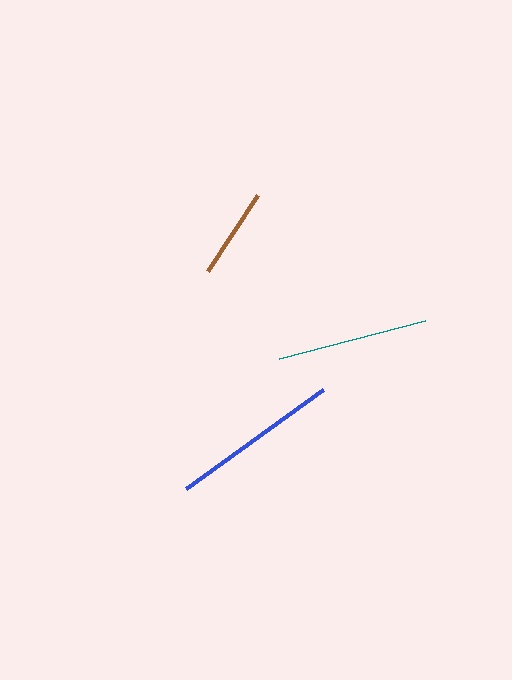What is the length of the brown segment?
The brown segment is approximately 91 pixels long.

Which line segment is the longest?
The blue line is the longest at approximately 169 pixels.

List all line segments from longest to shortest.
From longest to shortest: blue, teal, brown.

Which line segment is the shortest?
The brown line is the shortest at approximately 91 pixels.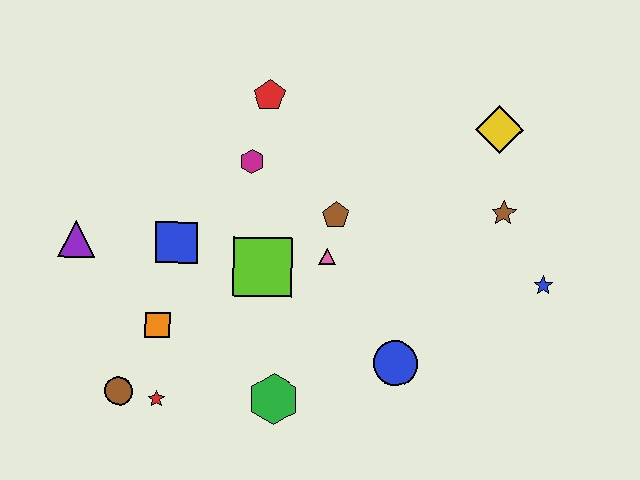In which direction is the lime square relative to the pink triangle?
The lime square is to the left of the pink triangle.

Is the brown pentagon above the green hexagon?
Yes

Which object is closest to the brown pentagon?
The pink triangle is closest to the brown pentagon.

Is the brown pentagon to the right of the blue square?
Yes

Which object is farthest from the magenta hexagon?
The blue star is farthest from the magenta hexagon.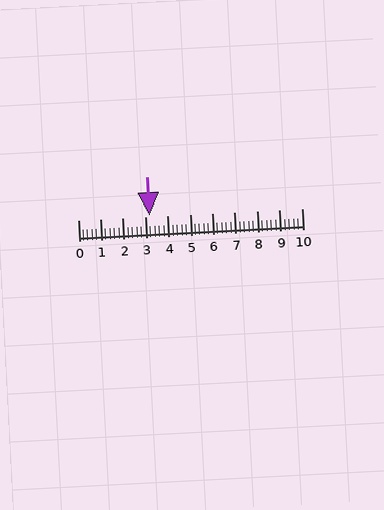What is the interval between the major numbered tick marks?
The major tick marks are spaced 1 units apart.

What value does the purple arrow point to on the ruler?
The purple arrow points to approximately 3.2.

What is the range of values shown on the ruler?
The ruler shows values from 0 to 10.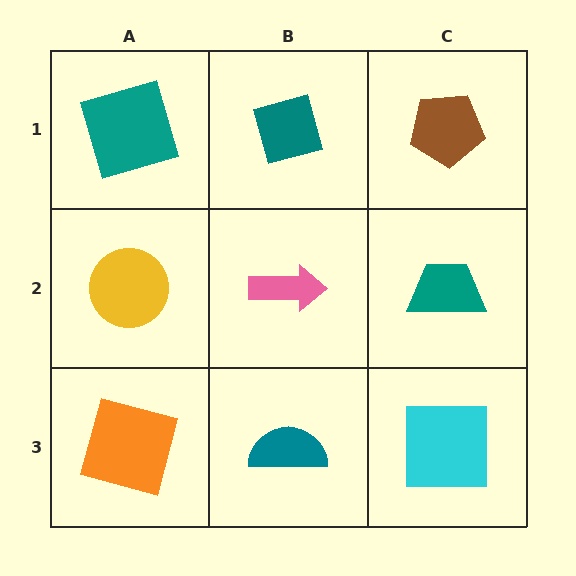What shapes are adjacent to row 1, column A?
A yellow circle (row 2, column A), a teal square (row 1, column B).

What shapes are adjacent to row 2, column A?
A teal square (row 1, column A), an orange square (row 3, column A), a pink arrow (row 2, column B).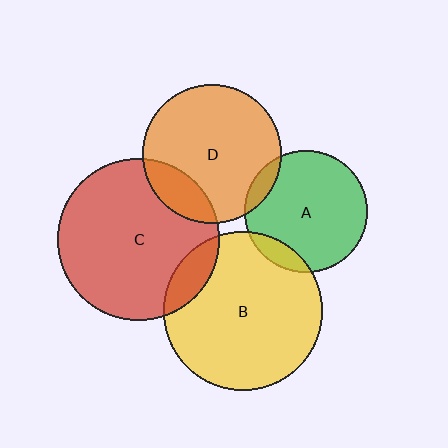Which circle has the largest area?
Circle C (red).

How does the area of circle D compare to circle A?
Approximately 1.3 times.